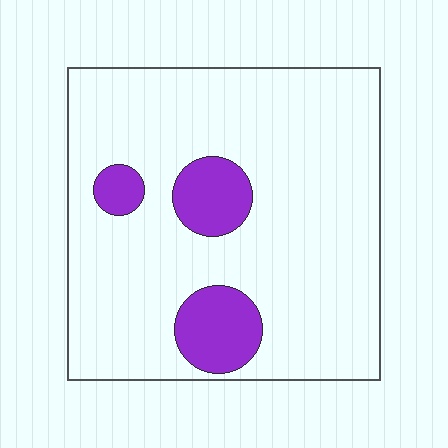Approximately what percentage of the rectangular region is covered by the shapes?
Approximately 15%.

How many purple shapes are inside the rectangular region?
3.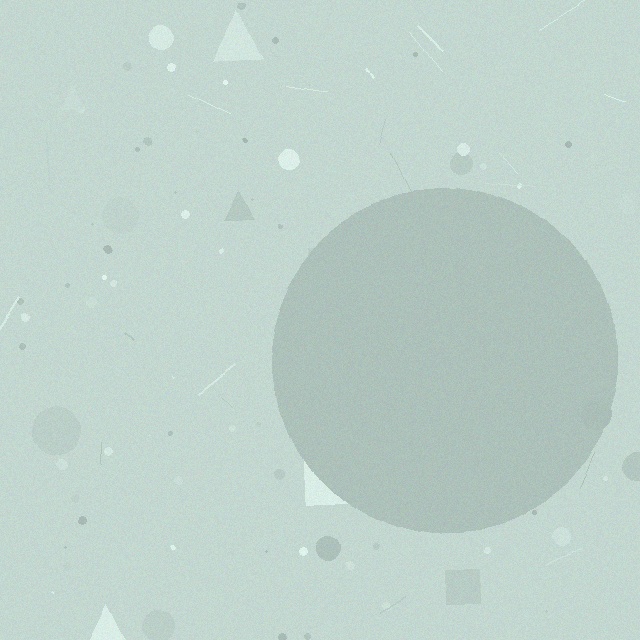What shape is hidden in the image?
A circle is hidden in the image.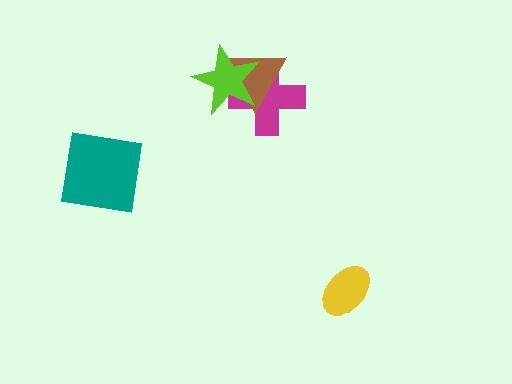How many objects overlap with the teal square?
0 objects overlap with the teal square.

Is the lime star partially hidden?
No, no other shape covers it.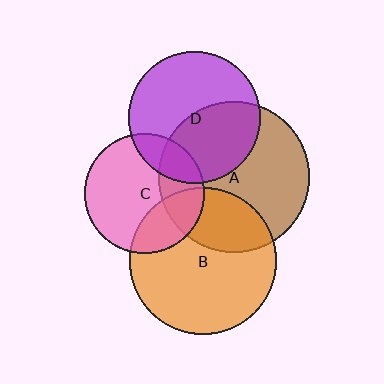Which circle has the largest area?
Circle A (brown).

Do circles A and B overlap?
Yes.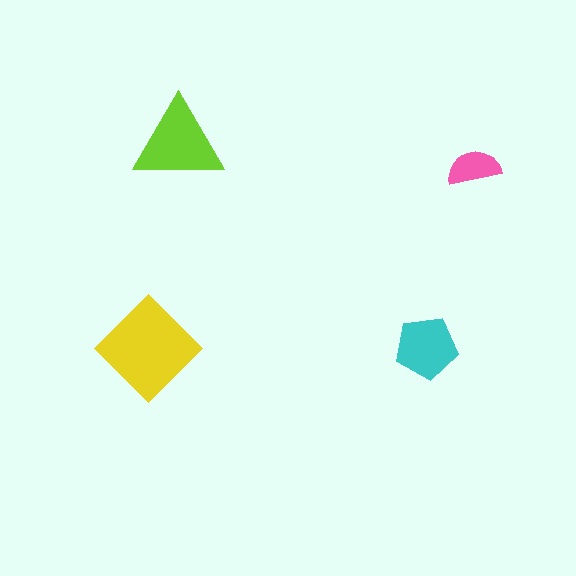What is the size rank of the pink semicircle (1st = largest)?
4th.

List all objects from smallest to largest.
The pink semicircle, the cyan pentagon, the lime triangle, the yellow diamond.